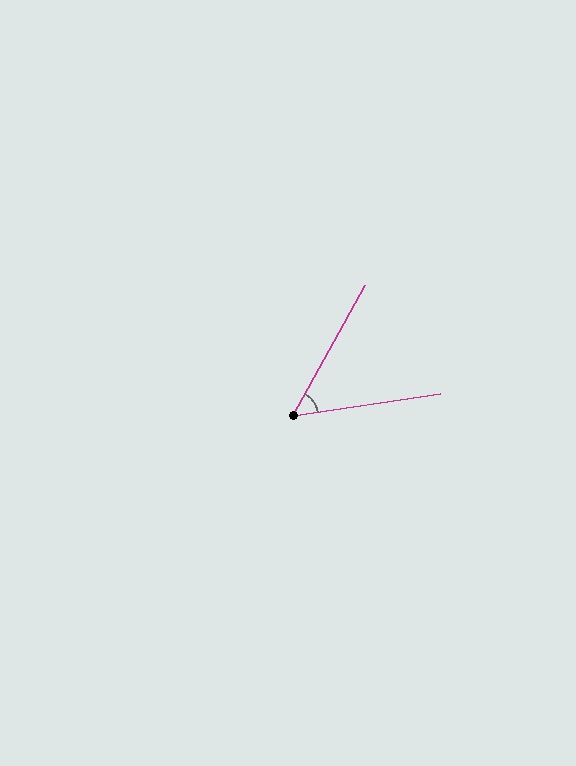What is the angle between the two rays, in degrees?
Approximately 52 degrees.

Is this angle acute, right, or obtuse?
It is acute.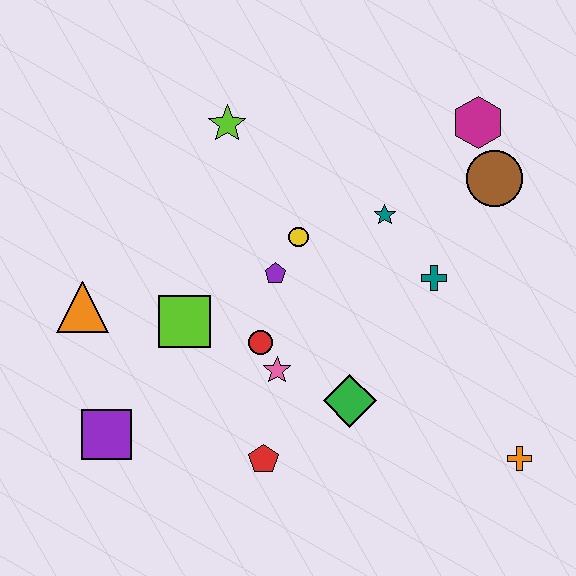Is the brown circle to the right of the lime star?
Yes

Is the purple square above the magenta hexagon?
No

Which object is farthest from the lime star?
The orange cross is farthest from the lime star.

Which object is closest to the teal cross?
The teal star is closest to the teal cross.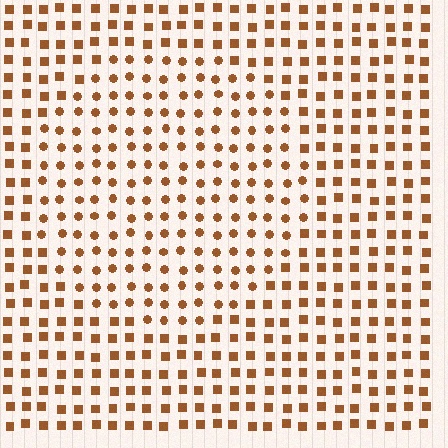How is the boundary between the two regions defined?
The boundary is defined by a change in element shape: circles inside vs. squares outside. All elements share the same color and spacing.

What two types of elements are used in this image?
The image uses circles inside the circle region and squares outside it.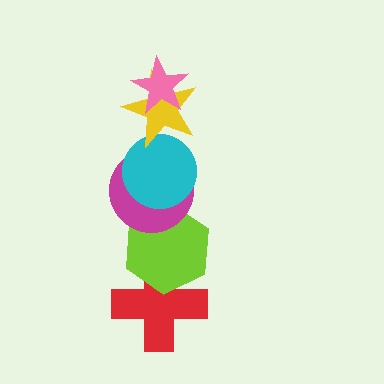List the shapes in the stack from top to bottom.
From top to bottom: the pink star, the yellow star, the cyan circle, the magenta circle, the lime hexagon, the red cross.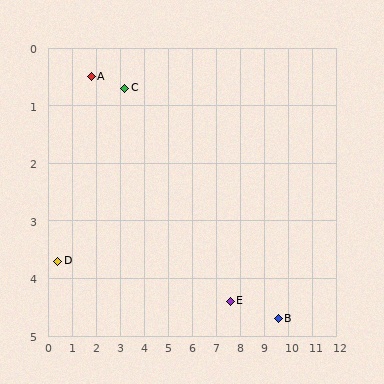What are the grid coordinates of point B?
Point B is at approximately (9.6, 4.7).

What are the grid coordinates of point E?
Point E is at approximately (7.6, 4.4).